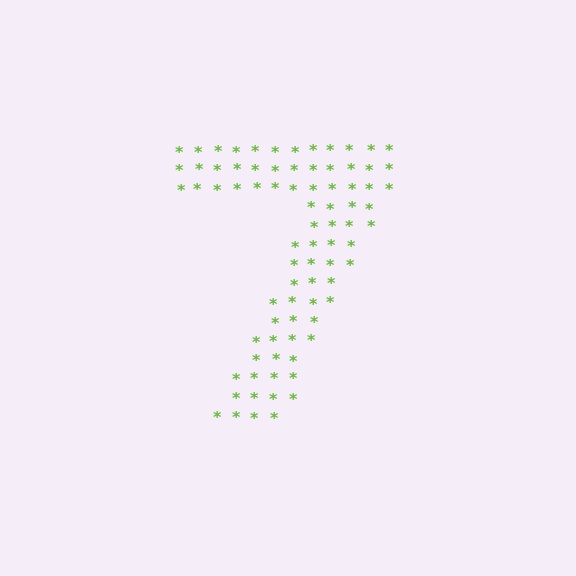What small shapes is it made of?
It is made of small asterisks.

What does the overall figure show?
The overall figure shows the digit 7.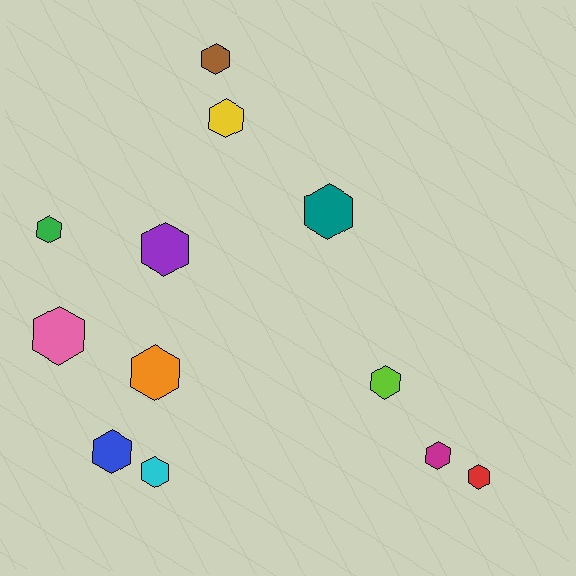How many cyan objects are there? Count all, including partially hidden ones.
There is 1 cyan object.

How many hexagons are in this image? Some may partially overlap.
There are 12 hexagons.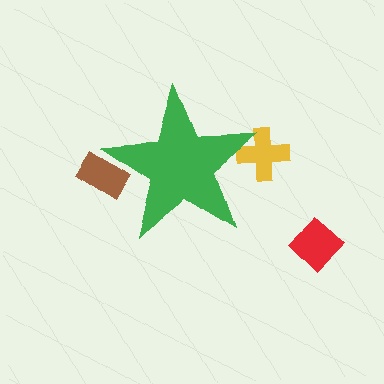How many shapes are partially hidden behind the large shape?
2 shapes are partially hidden.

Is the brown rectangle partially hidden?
Yes, the brown rectangle is partially hidden behind the green star.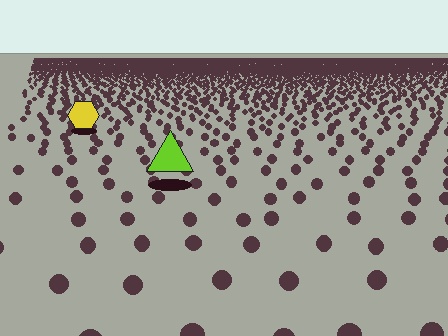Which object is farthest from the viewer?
The yellow hexagon is farthest from the viewer. It appears smaller and the ground texture around it is denser.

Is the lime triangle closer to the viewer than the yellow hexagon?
Yes. The lime triangle is closer — you can tell from the texture gradient: the ground texture is coarser near it.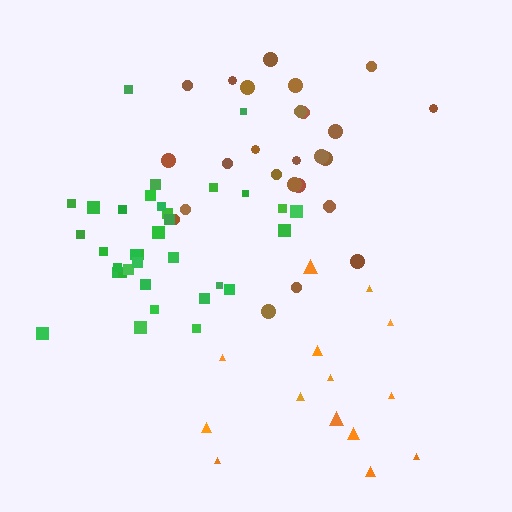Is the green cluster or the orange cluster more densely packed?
Green.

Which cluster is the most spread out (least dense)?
Orange.